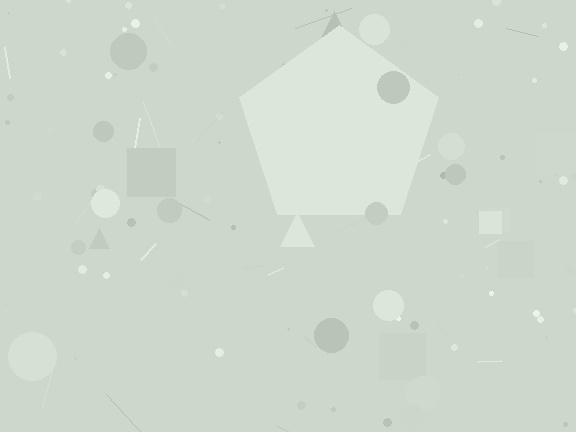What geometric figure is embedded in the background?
A pentagon is embedded in the background.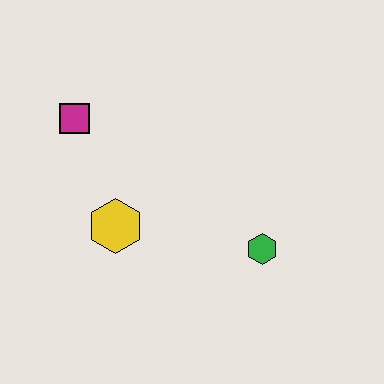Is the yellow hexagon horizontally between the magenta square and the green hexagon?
Yes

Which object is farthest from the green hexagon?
The magenta square is farthest from the green hexagon.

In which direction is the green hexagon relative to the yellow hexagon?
The green hexagon is to the right of the yellow hexagon.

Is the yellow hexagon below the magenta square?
Yes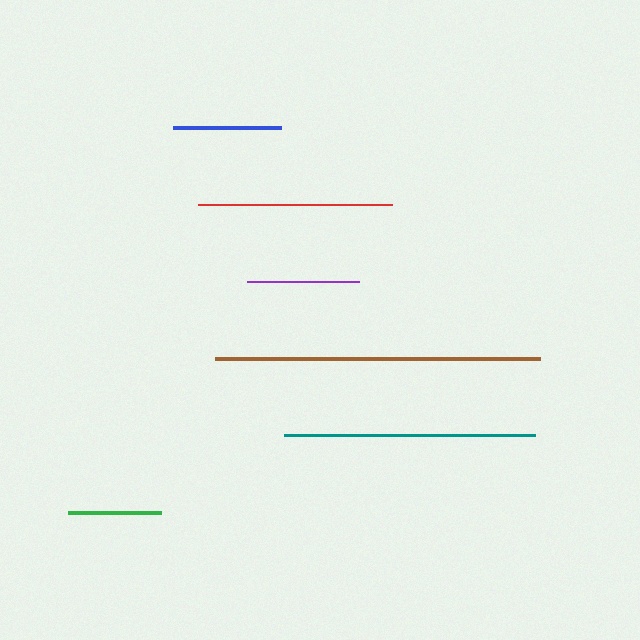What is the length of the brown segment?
The brown segment is approximately 325 pixels long.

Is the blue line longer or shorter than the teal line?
The teal line is longer than the blue line.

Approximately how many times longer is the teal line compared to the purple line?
The teal line is approximately 2.2 times the length of the purple line.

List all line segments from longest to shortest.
From longest to shortest: brown, teal, red, purple, blue, green.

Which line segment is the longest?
The brown line is the longest at approximately 325 pixels.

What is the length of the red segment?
The red segment is approximately 194 pixels long.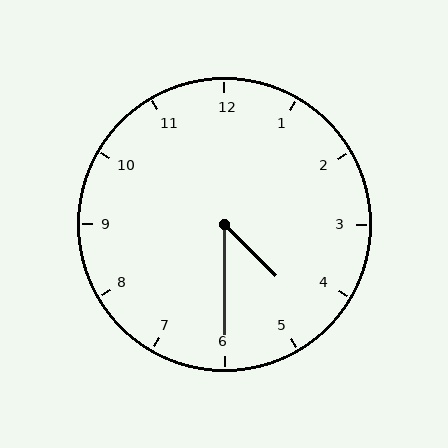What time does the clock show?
4:30.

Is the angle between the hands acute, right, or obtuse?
It is acute.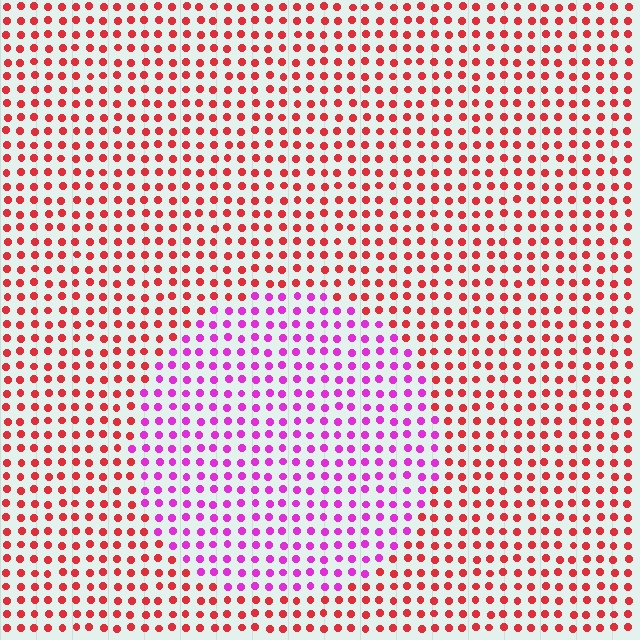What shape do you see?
I see a circle.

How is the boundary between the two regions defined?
The boundary is defined purely by a slight shift in hue (about 53 degrees). Spacing, size, and orientation are identical on both sides.